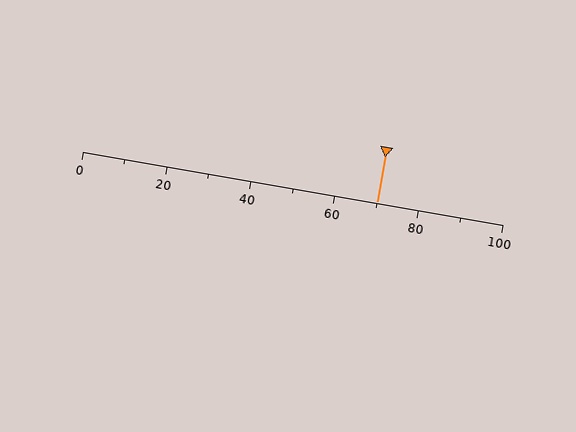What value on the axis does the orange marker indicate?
The marker indicates approximately 70.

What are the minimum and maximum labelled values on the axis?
The axis runs from 0 to 100.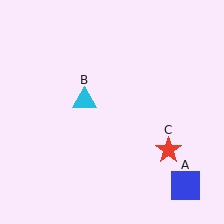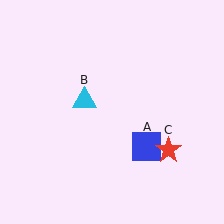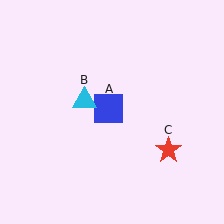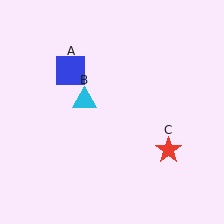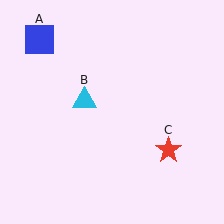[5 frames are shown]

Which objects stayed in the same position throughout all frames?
Cyan triangle (object B) and red star (object C) remained stationary.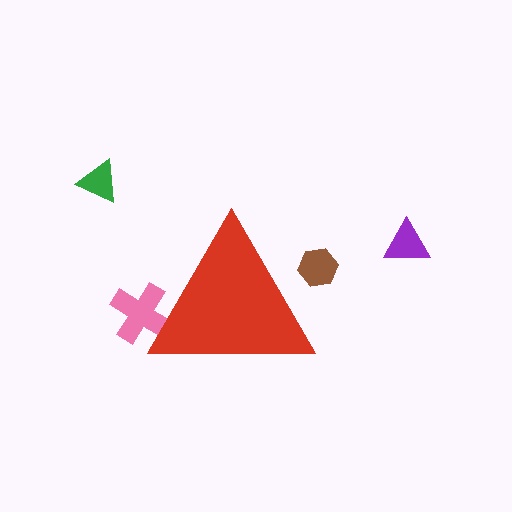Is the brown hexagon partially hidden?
Yes, the brown hexagon is partially hidden behind the red triangle.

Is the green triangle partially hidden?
No, the green triangle is fully visible.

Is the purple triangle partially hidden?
No, the purple triangle is fully visible.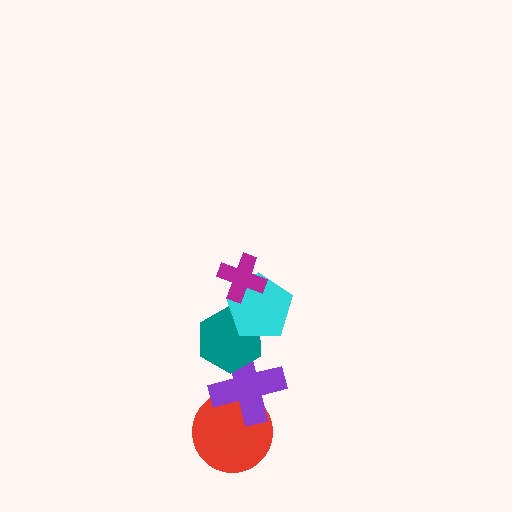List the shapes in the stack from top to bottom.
From top to bottom: the magenta cross, the cyan pentagon, the teal hexagon, the purple cross, the red circle.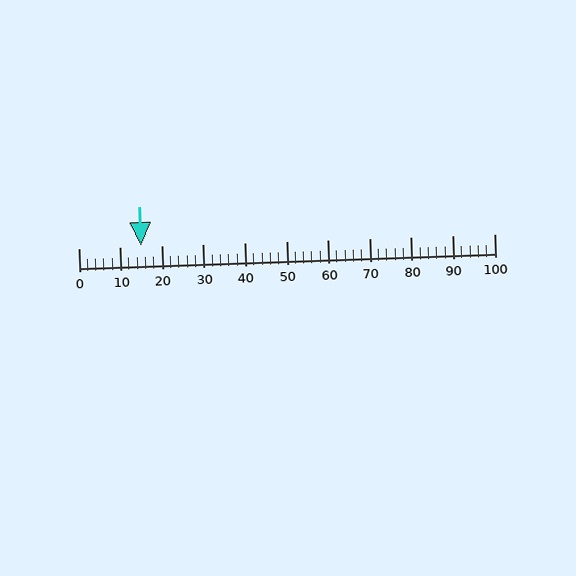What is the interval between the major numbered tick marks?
The major tick marks are spaced 10 units apart.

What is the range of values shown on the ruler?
The ruler shows values from 0 to 100.